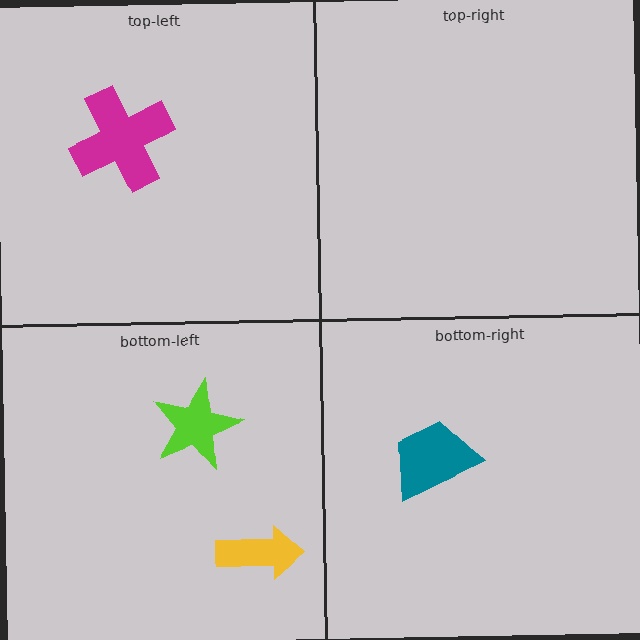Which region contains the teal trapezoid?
The bottom-right region.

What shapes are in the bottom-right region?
The teal trapezoid.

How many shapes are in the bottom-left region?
2.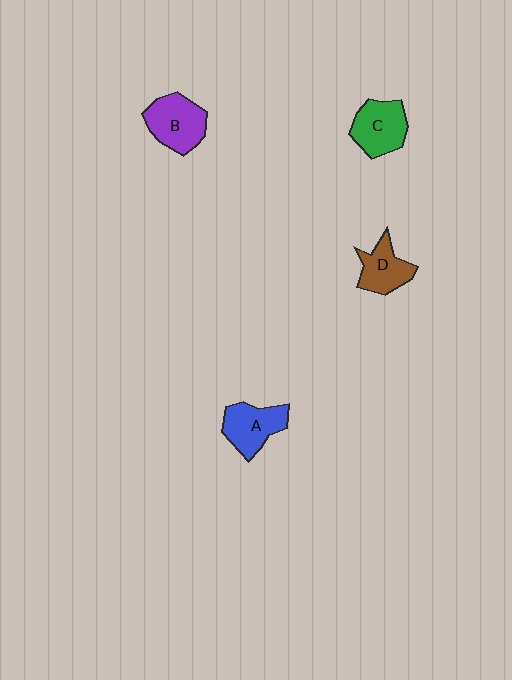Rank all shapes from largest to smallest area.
From largest to smallest: B (purple), C (green), A (blue), D (brown).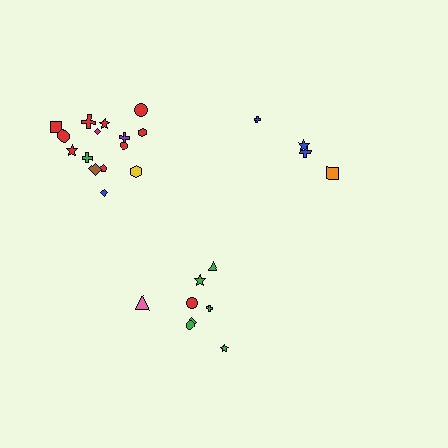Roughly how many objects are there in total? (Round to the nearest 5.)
Roughly 25 objects in total.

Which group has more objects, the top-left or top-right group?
The top-left group.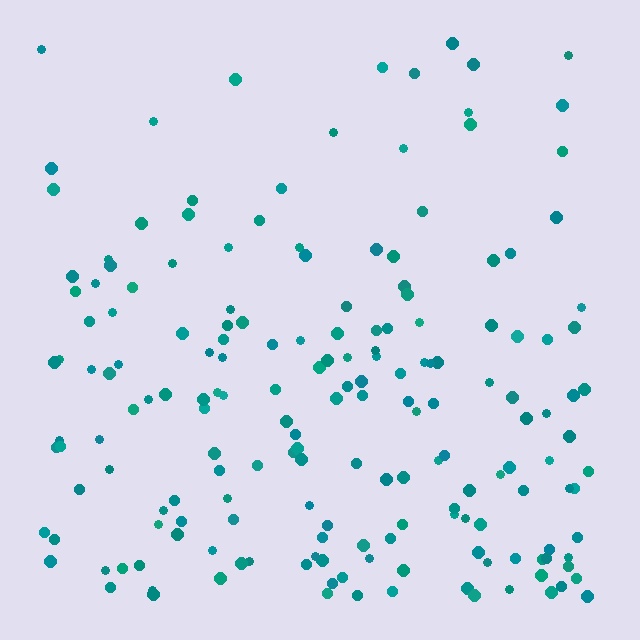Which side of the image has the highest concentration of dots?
The bottom.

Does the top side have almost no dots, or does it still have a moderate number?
Still a moderate number, just noticeably fewer than the bottom.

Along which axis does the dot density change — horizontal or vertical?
Vertical.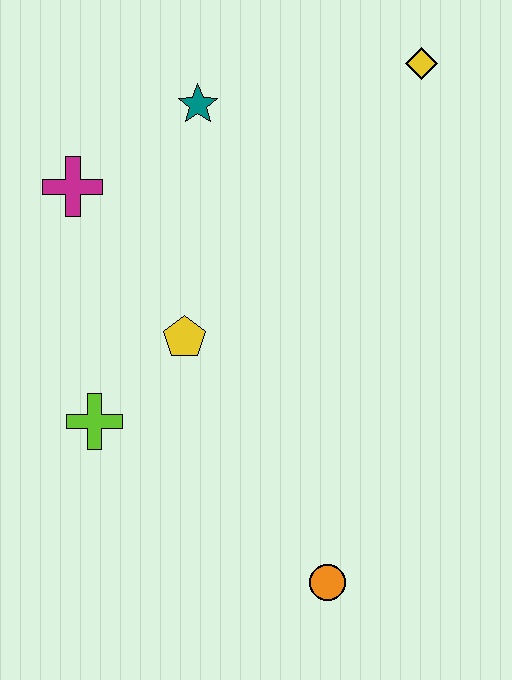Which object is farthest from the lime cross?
The yellow diamond is farthest from the lime cross.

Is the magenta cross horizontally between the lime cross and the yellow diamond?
No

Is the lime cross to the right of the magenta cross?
Yes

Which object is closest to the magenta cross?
The teal star is closest to the magenta cross.